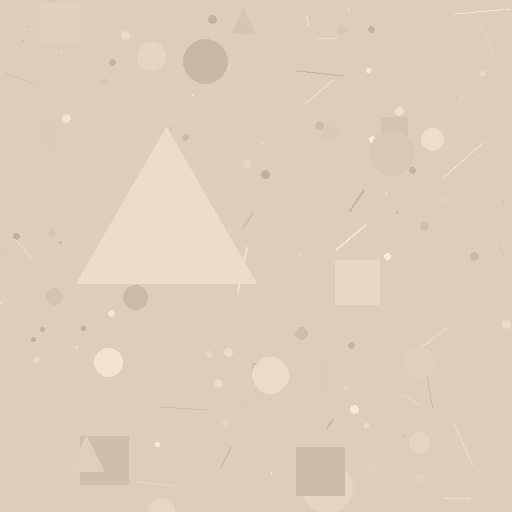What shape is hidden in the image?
A triangle is hidden in the image.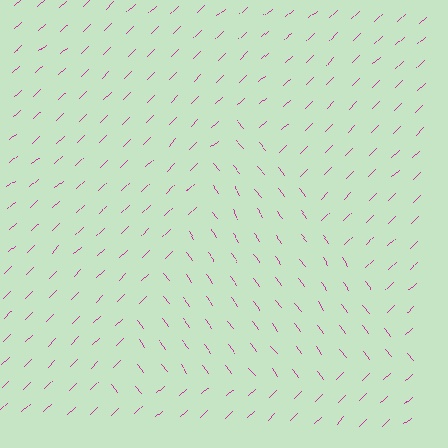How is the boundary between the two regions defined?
The boundary is defined purely by a change in line orientation (approximately 83 degrees difference). All lines are the same color and thickness.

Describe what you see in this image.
The image is filled with small magenta line segments. A triangle region in the image has lines oriented differently from the surrounding lines, creating a visible texture boundary.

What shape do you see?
I see a triangle.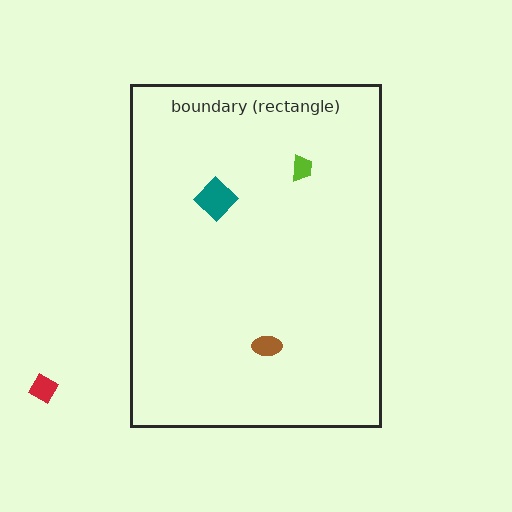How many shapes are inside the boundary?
3 inside, 1 outside.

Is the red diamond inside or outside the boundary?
Outside.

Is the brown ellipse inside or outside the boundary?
Inside.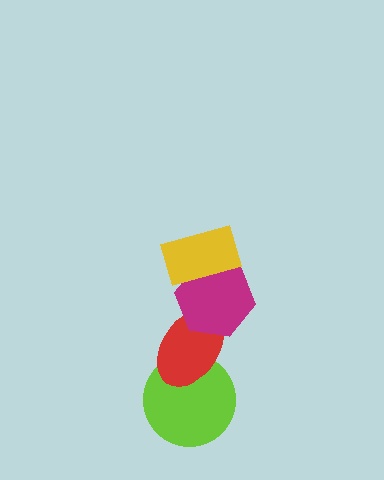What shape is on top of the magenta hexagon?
The yellow rectangle is on top of the magenta hexagon.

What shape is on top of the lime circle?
The red ellipse is on top of the lime circle.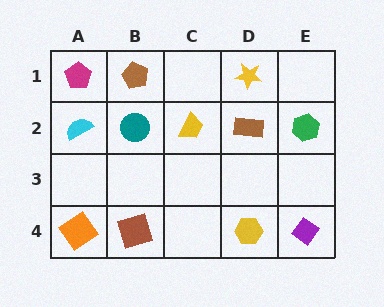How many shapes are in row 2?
5 shapes.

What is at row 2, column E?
A green hexagon.